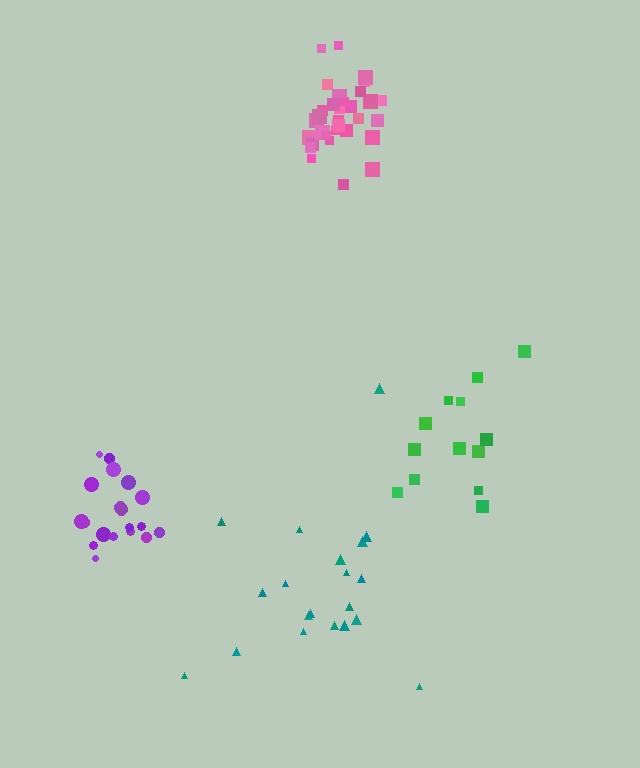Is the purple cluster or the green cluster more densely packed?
Purple.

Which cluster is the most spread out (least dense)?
Teal.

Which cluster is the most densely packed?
Pink.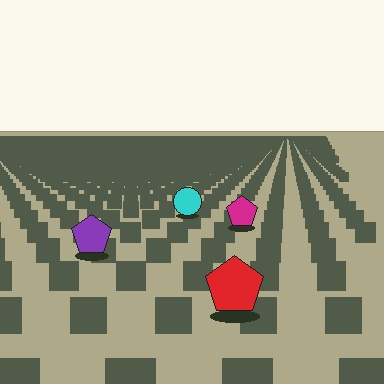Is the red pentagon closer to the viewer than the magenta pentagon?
Yes. The red pentagon is closer — you can tell from the texture gradient: the ground texture is coarser near it.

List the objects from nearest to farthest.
From nearest to farthest: the red pentagon, the purple pentagon, the magenta pentagon, the cyan circle.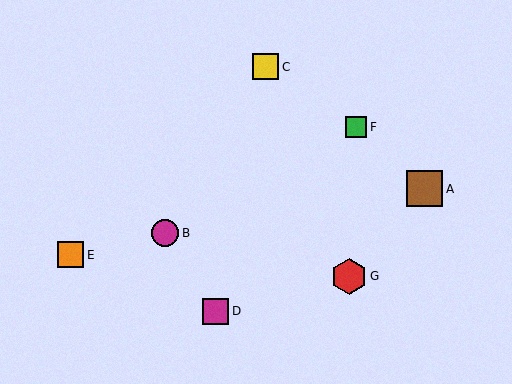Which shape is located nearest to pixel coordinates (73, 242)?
The orange square (labeled E) at (71, 255) is nearest to that location.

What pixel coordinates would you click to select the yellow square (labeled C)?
Click at (265, 67) to select the yellow square C.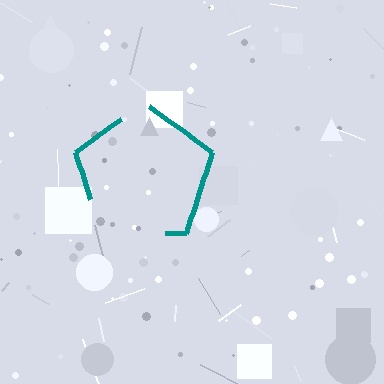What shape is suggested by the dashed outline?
The dashed outline suggests a pentagon.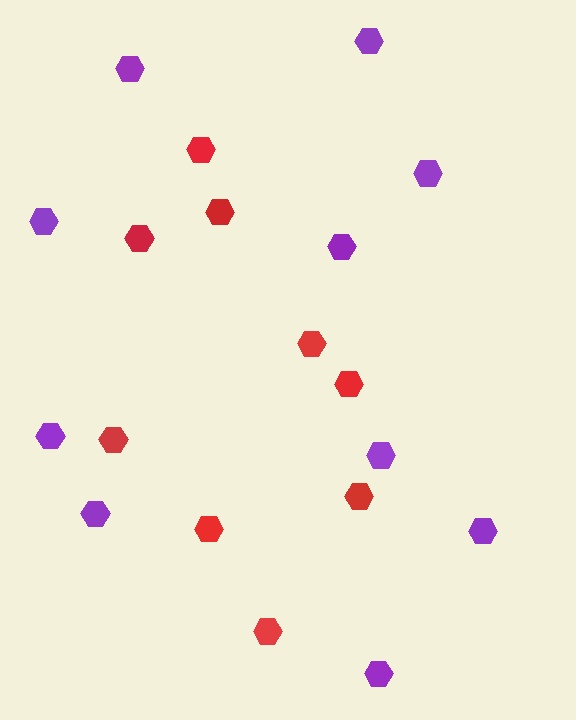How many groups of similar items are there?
There are 2 groups: one group of red hexagons (9) and one group of purple hexagons (10).